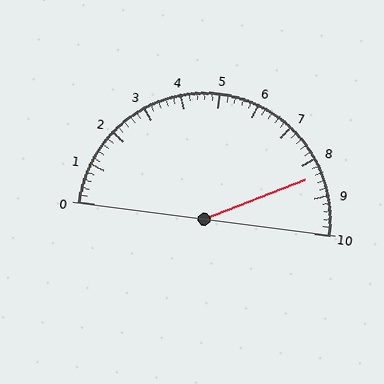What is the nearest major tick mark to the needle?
The nearest major tick mark is 8.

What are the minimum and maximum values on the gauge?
The gauge ranges from 0 to 10.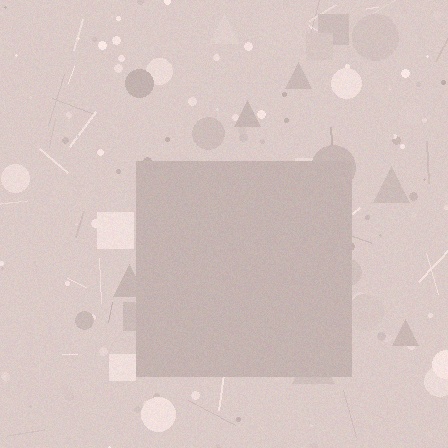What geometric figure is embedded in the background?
A square is embedded in the background.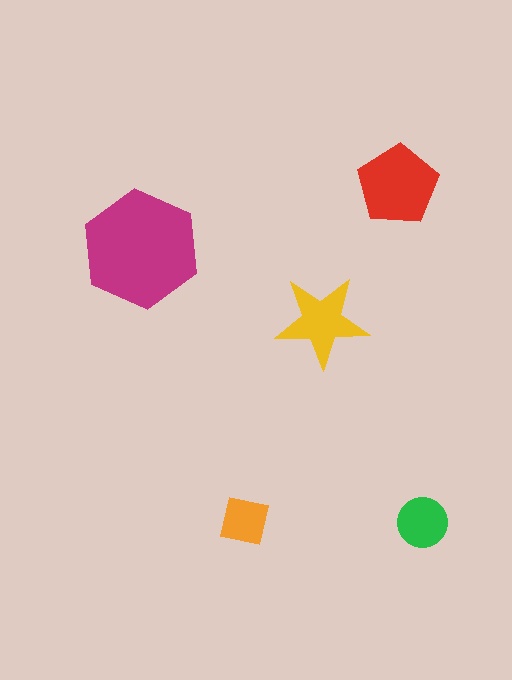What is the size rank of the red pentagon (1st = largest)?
2nd.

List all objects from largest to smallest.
The magenta hexagon, the red pentagon, the yellow star, the green circle, the orange square.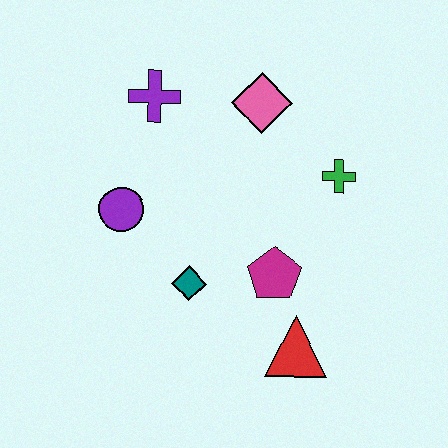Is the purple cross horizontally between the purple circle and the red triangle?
Yes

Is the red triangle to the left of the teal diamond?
No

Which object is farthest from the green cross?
The purple circle is farthest from the green cross.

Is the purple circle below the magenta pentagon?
No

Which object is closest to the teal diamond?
The magenta pentagon is closest to the teal diamond.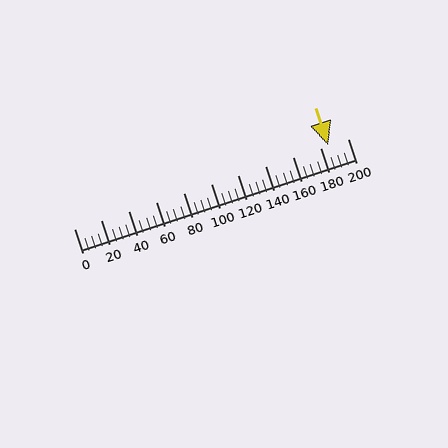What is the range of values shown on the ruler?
The ruler shows values from 0 to 200.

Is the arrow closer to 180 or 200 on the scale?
The arrow is closer to 180.